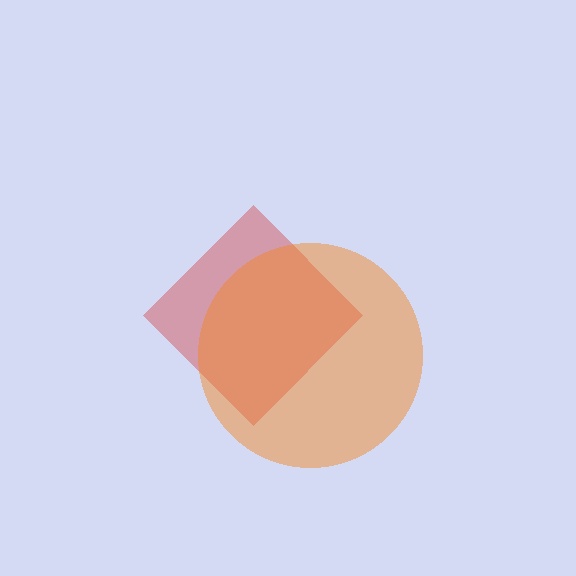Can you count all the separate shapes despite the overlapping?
Yes, there are 2 separate shapes.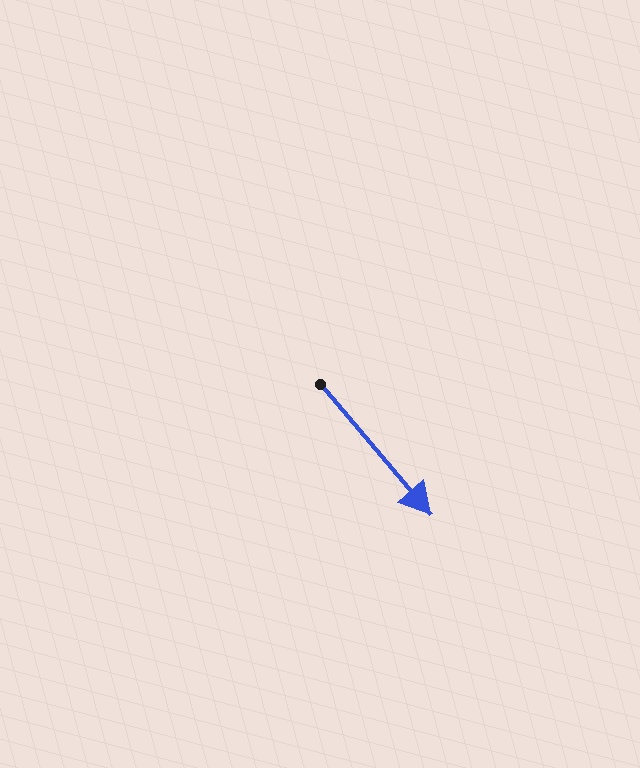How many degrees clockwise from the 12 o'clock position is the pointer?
Approximately 140 degrees.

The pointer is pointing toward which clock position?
Roughly 5 o'clock.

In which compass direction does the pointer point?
Southeast.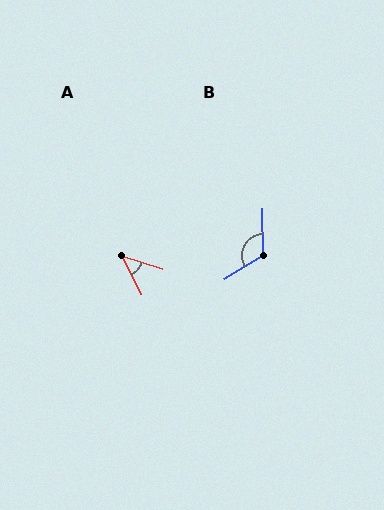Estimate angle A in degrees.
Approximately 45 degrees.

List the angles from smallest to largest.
A (45°), B (121°).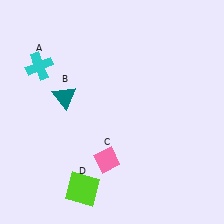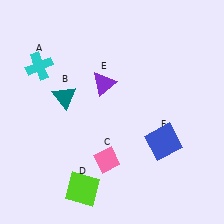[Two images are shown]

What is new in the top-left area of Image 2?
A purple triangle (E) was added in the top-left area of Image 2.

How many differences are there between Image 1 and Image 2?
There are 2 differences between the two images.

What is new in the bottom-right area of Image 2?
A blue square (F) was added in the bottom-right area of Image 2.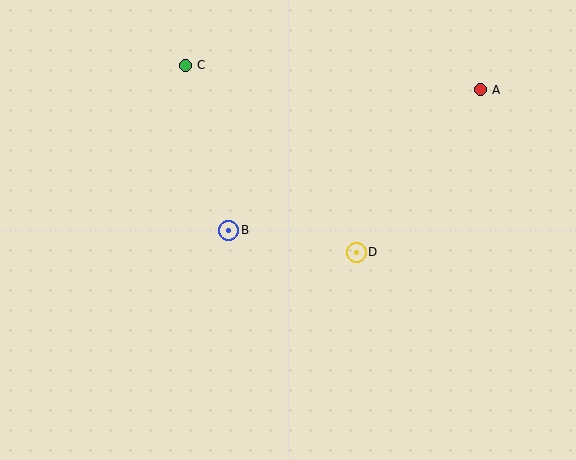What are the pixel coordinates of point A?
Point A is at (480, 90).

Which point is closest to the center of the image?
Point B at (229, 230) is closest to the center.